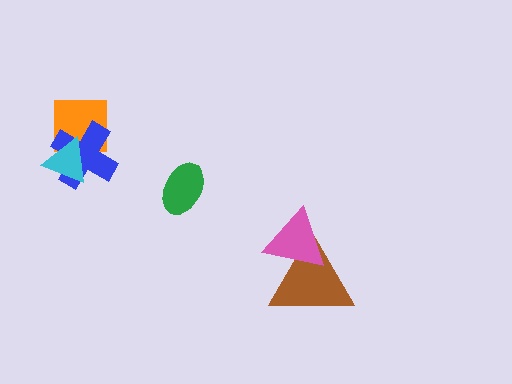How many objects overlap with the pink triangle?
1 object overlaps with the pink triangle.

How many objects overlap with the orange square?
2 objects overlap with the orange square.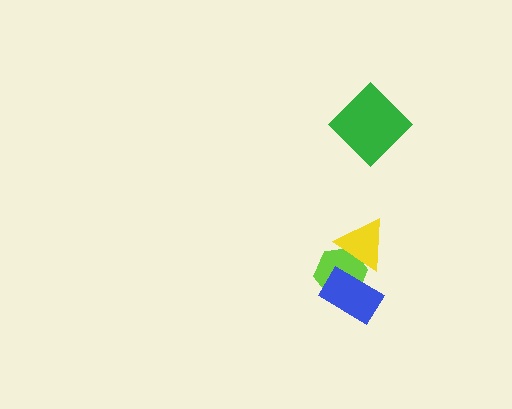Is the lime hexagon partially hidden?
Yes, it is partially covered by another shape.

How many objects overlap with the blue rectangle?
1 object overlaps with the blue rectangle.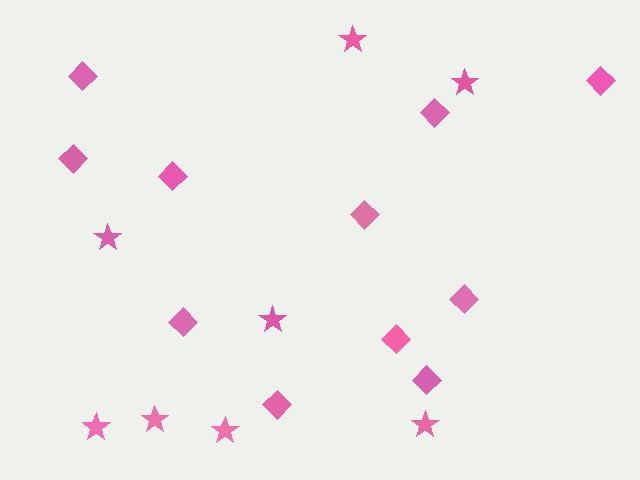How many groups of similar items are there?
There are 2 groups: one group of stars (8) and one group of diamonds (11).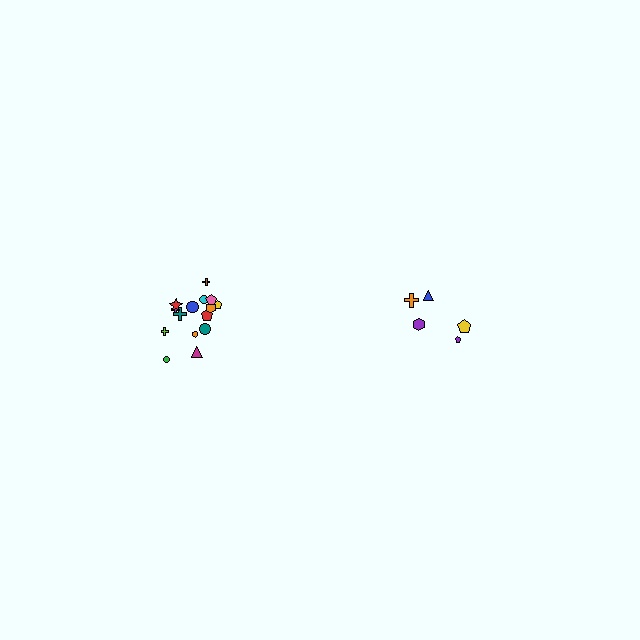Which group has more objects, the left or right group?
The left group.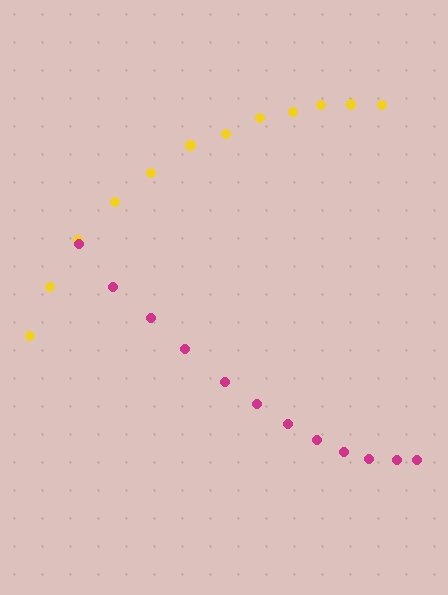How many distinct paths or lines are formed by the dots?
There are 2 distinct paths.